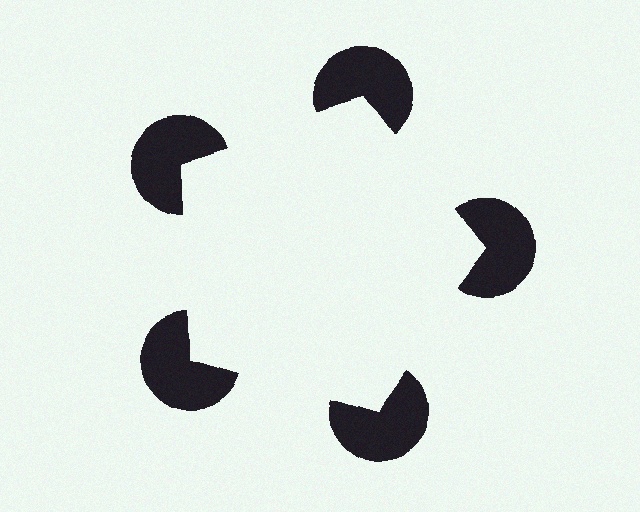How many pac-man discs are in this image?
There are 5 — one at each vertex of the illusory pentagon.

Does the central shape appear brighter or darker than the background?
It typically appears slightly brighter than the background, even though no actual brightness change is drawn.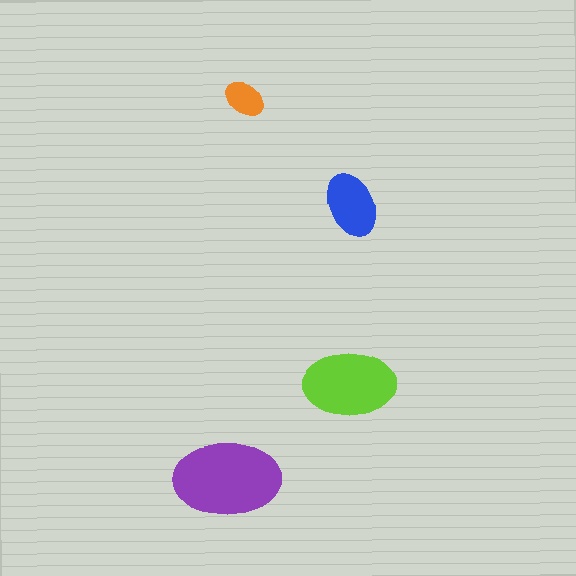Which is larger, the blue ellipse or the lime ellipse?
The lime one.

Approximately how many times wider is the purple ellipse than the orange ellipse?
About 2.5 times wider.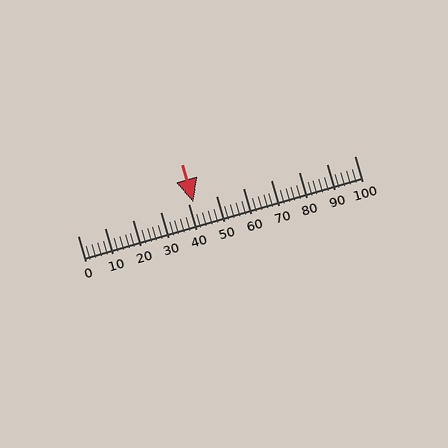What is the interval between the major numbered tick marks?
The major tick marks are spaced 10 units apart.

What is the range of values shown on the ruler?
The ruler shows values from 0 to 100.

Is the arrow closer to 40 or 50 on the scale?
The arrow is closer to 40.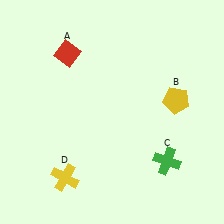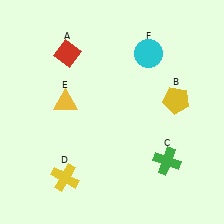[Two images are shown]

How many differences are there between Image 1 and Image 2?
There are 2 differences between the two images.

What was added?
A yellow triangle (E), a cyan circle (F) were added in Image 2.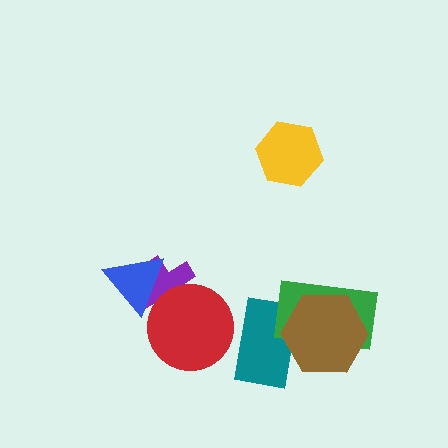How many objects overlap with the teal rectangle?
2 objects overlap with the teal rectangle.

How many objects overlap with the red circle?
1 object overlaps with the red circle.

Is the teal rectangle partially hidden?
Yes, it is partially covered by another shape.